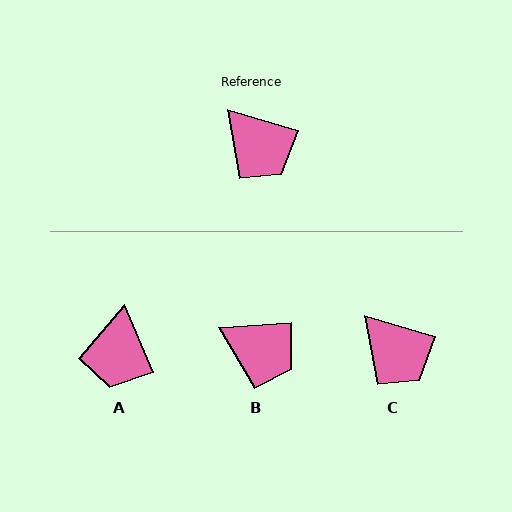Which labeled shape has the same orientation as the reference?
C.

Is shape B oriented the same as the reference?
No, it is off by about 20 degrees.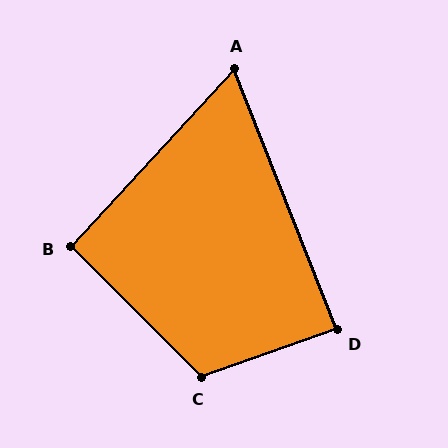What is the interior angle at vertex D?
Approximately 88 degrees (approximately right).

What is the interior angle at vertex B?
Approximately 92 degrees (approximately right).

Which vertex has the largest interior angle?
C, at approximately 116 degrees.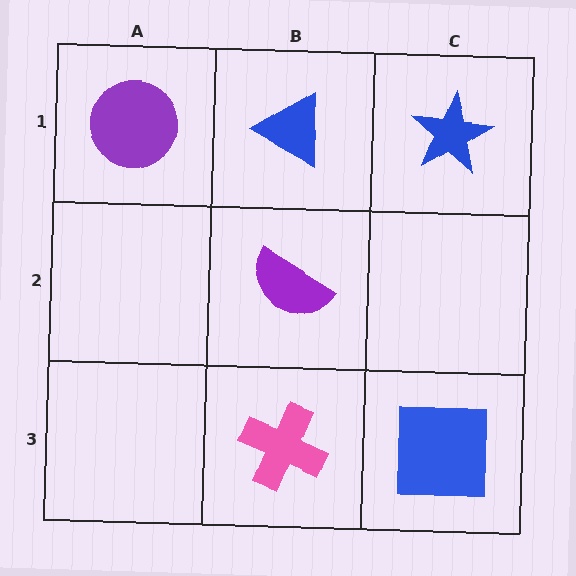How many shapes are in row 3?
2 shapes.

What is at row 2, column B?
A purple semicircle.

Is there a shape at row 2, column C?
No, that cell is empty.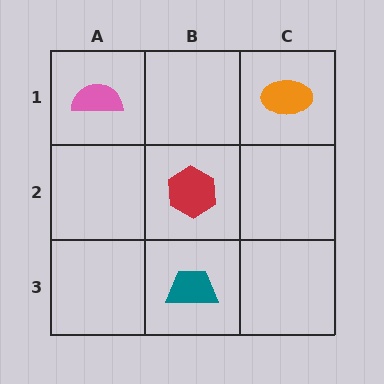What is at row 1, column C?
An orange ellipse.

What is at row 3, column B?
A teal trapezoid.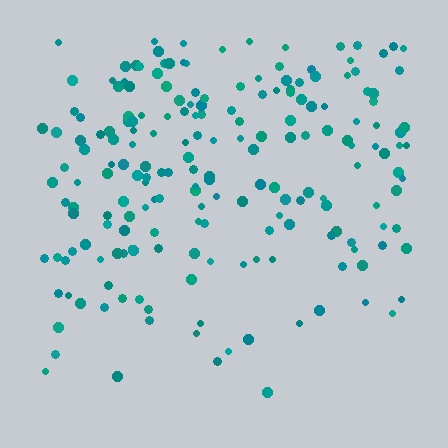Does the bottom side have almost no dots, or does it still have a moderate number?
Still a moderate number, just noticeably fewer than the top.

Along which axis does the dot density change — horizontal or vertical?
Vertical.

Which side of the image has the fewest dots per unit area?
The bottom.